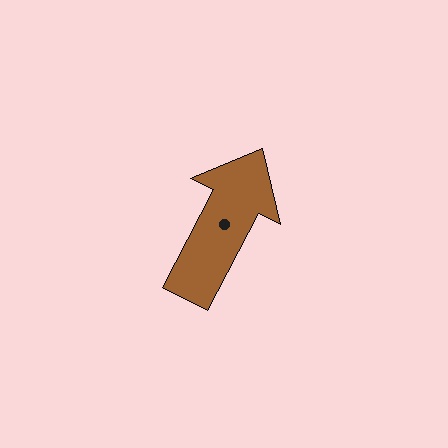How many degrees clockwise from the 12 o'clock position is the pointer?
Approximately 27 degrees.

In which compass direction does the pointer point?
Northeast.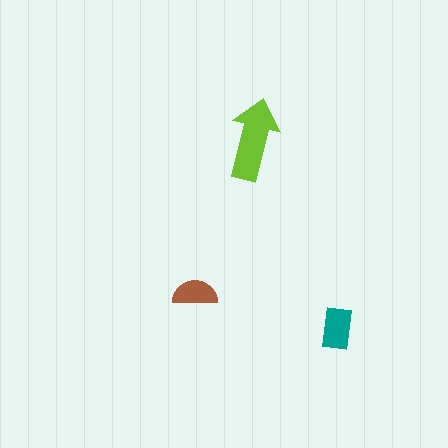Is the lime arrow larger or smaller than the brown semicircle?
Larger.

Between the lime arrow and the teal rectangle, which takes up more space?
The lime arrow.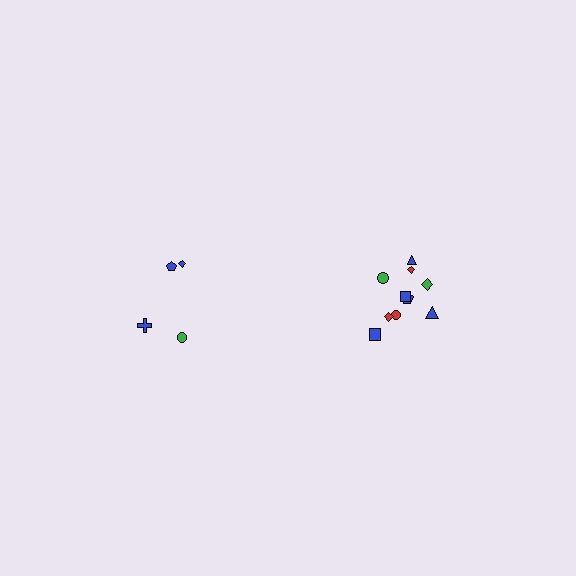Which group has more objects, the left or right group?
The right group.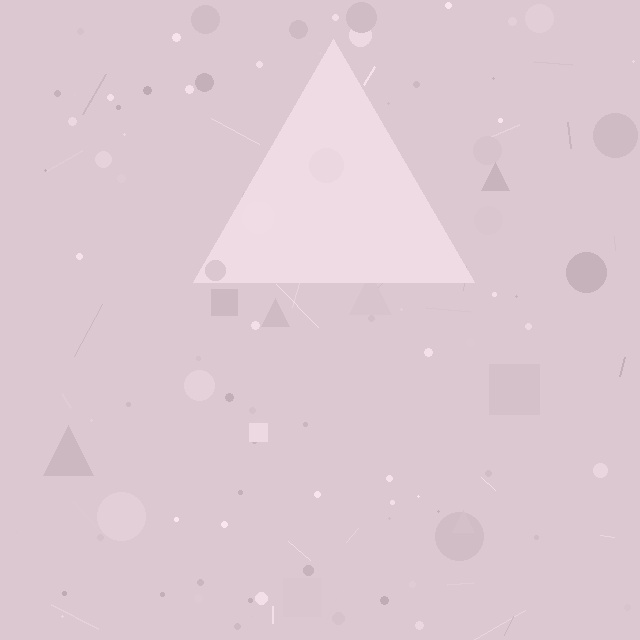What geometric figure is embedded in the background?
A triangle is embedded in the background.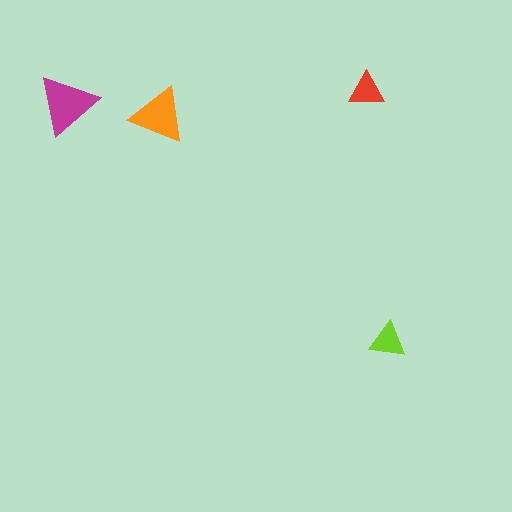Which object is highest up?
The red triangle is topmost.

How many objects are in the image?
There are 4 objects in the image.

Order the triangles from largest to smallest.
the magenta one, the orange one, the lime one, the red one.